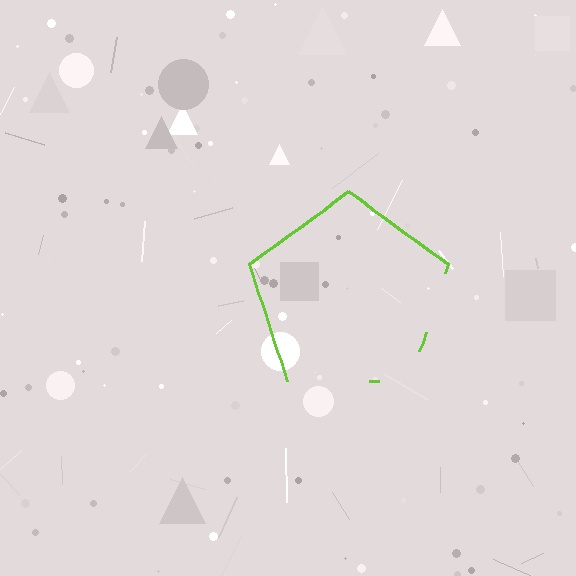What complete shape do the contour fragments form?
The contour fragments form a pentagon.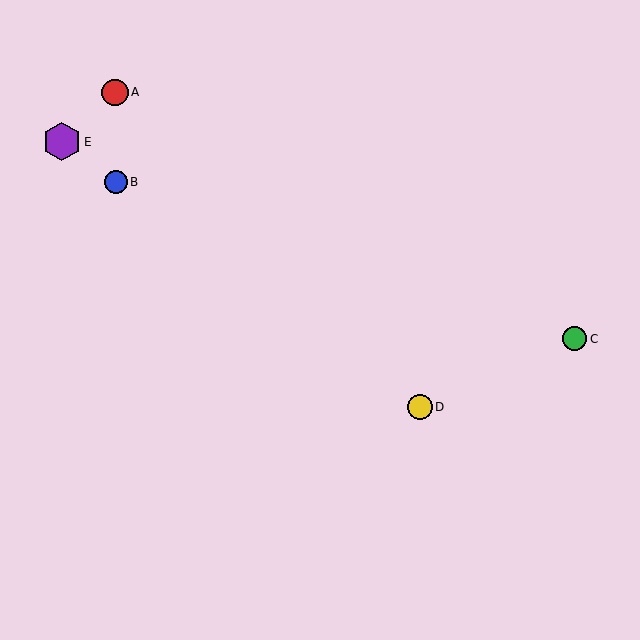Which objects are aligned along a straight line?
Objects B, D, E are aligned along a straight line.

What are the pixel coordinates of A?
Object A is at (115, 92).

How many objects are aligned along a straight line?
3 objects (B, D, E) are aligned along a straight line.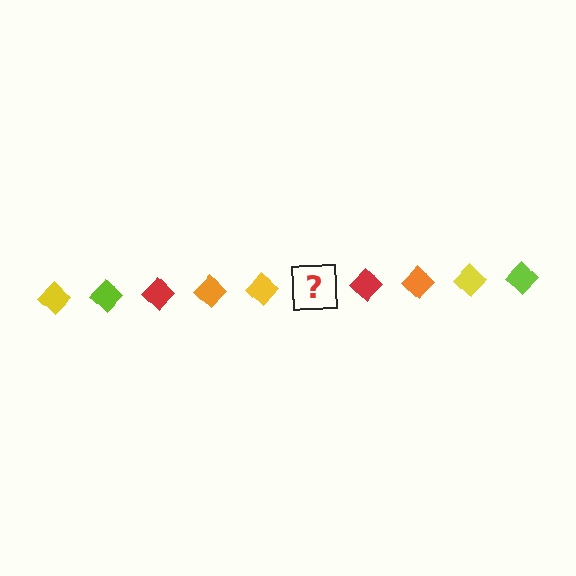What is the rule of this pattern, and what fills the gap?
The rule is that the pattern cycles through yellow, lime, red, orange diamonds. The gap should be filled with a lime diamond.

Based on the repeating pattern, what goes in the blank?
The blank should be a lime diamond.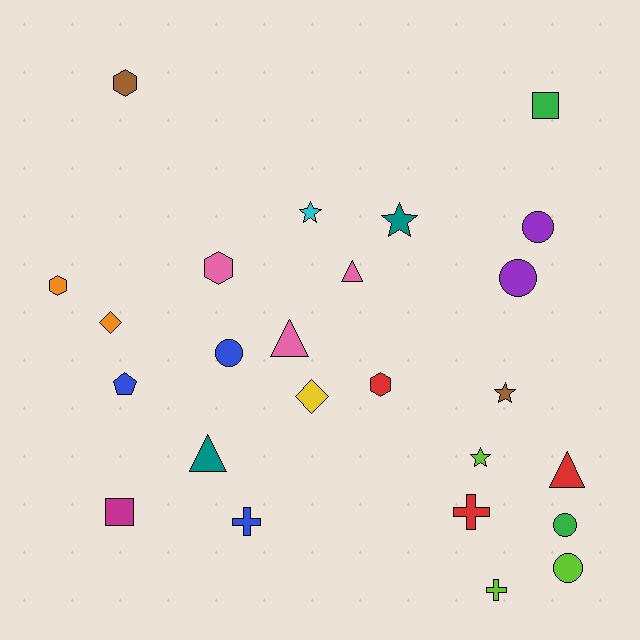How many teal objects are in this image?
There are 2 teal objects.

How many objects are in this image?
There are 25 objects.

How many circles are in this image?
There are 5 circles.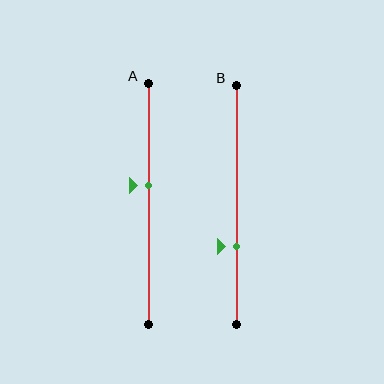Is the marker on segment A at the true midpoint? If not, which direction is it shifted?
No, the marker on segment A is shifted upward by about 8% of the segment length.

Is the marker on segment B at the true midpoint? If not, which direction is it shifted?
No, the marker on segment B is shifted downward by about 17% of the segment length.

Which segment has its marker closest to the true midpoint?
Segment A has its marker closest to the true midpoint.